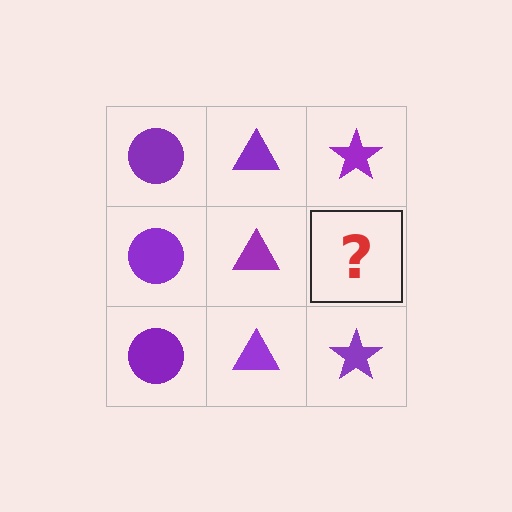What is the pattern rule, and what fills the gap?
The rule is that each column has a consistent shape. The gap should be filled with a purple star.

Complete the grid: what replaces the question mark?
The question mark should be replaced with a purple star.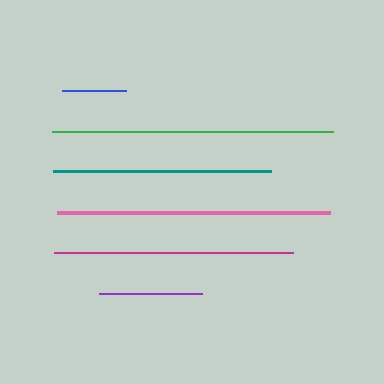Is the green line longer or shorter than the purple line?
The green line is longer than the purple line.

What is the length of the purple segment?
The purple segment is approximately 103 pixels long.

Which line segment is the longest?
The green line is the longest at approximately 280 pixels.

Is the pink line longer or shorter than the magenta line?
The pink line is longer than the magenta line.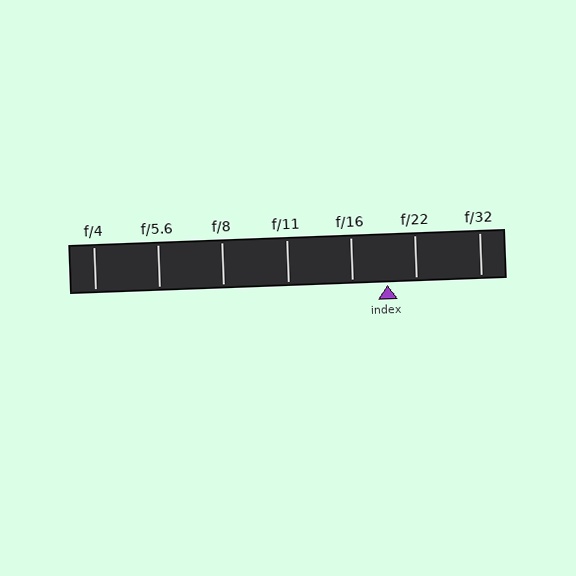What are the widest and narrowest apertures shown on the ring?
The widest aperture shown is f/4 and the narrowest is f/32.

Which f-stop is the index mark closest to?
The index mark is closest to f/22.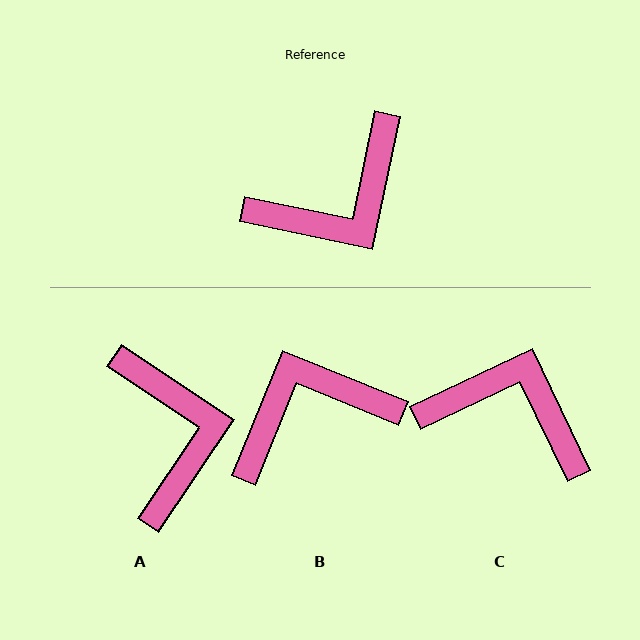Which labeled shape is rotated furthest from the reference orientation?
B, about 169 degrees away.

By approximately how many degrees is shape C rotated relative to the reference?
Approximately 127 degrees counter-clockwise.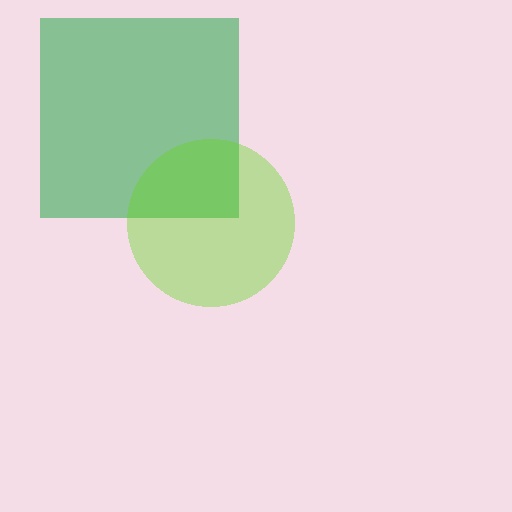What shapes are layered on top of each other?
The layered shapes are: a green square, a lime circle.